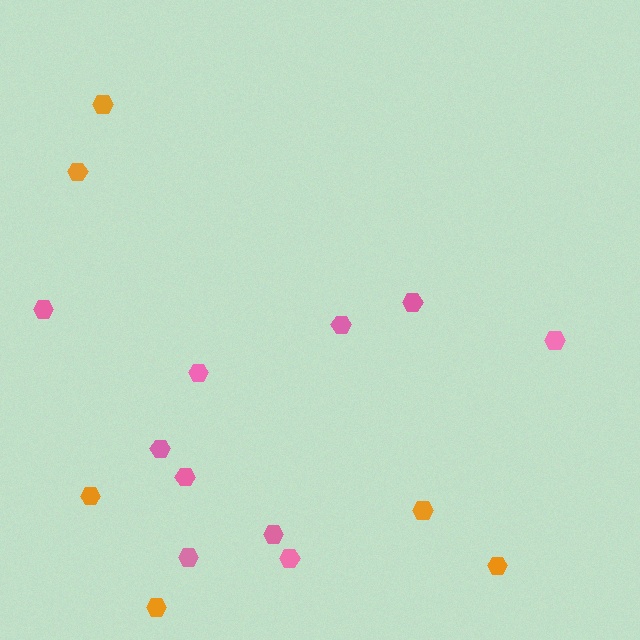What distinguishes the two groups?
There are 2 groups: one group of orange hexagons (6) and one group of pink hexagons (10).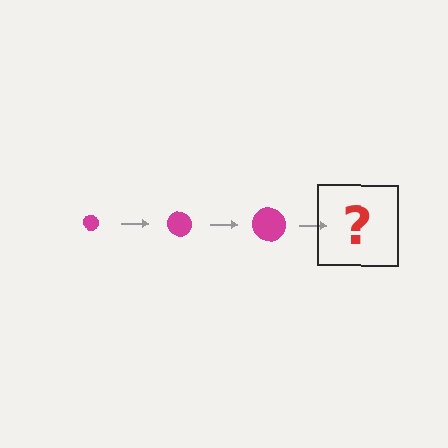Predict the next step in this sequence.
The next step is a magenta circle, larger than the previous one.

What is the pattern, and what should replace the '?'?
The pattern is that the circle gets progressively larger each step. The '?' should be a magenta circle, larger than the previous one.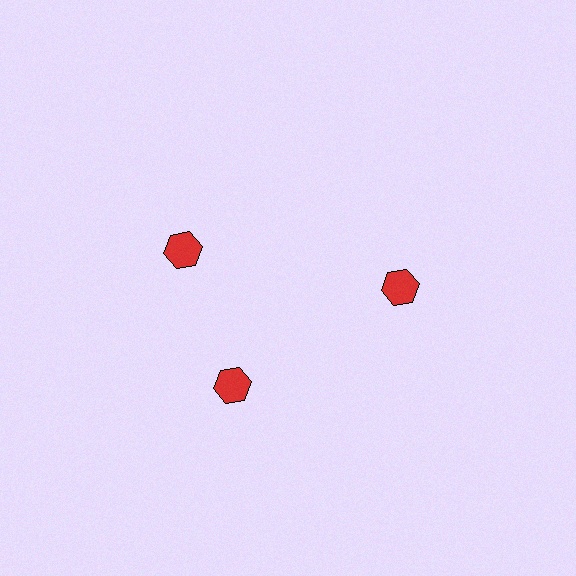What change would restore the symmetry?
The symmetry would be restored by rotating it back into even spacing with its neighbors so that all 3 hexagons sit at equal angles and equal distance from the center.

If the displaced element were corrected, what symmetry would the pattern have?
It would have 3-fold rotational symmetry — the pattern would map onto itself every 120 degrees.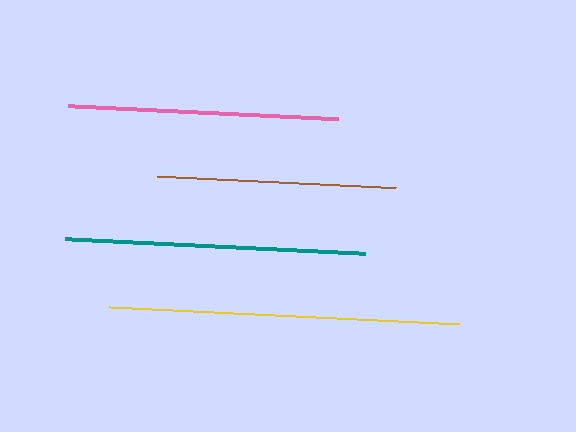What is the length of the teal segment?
The teal segment is approximately 301 pixels long.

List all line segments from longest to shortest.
From longest to shortest: yellow, teal, pink, brown.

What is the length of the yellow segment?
The yellow segment is approximately 350 pixels long.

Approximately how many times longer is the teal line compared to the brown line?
The teal line is approximately 1.3 times the length of the brown line.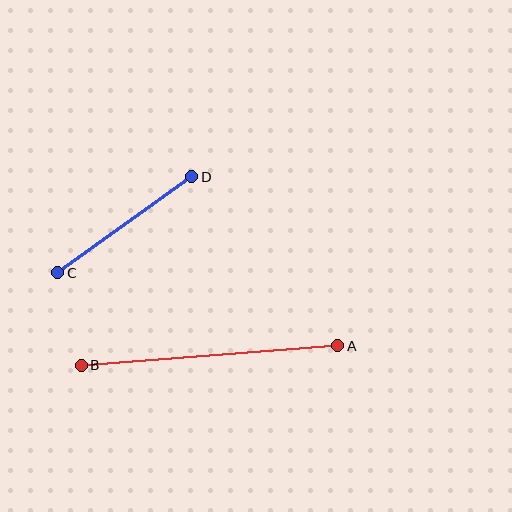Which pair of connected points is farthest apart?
Points A and B are farthest apart.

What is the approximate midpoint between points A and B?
The midpoint is at approximately (210, 356) pixels.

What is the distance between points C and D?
The distance is approximately 165 pixels.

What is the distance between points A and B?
The distance is approximately 257 pixels.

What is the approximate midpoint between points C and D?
The midpoint is at approximately (125, 225) pixels.